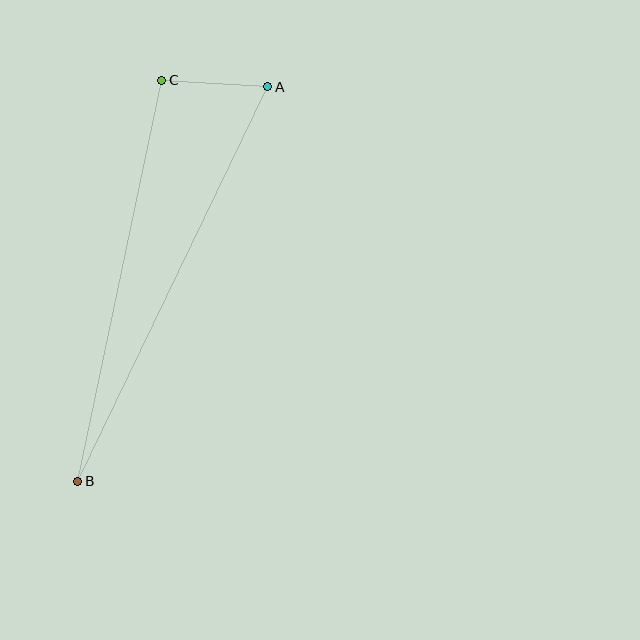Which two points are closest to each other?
Points A and C are closest to each other.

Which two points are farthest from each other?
Points A and B are farthest from each other.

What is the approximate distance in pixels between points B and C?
The distance between B and C is approximately 410 pixels.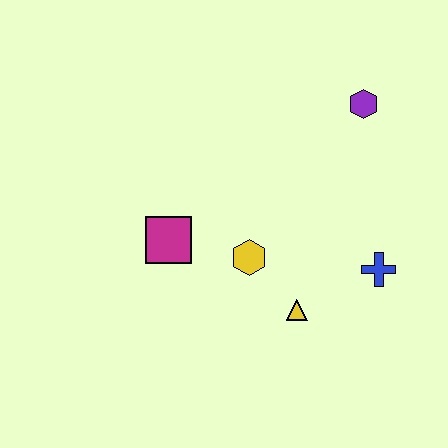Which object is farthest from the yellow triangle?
The purple hexagon is farthest from the yellow triangle.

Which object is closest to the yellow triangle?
The yellow hexagon is closest to the yellow triangle.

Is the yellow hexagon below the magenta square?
Yes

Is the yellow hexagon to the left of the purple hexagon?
Yes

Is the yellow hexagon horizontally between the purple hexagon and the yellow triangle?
No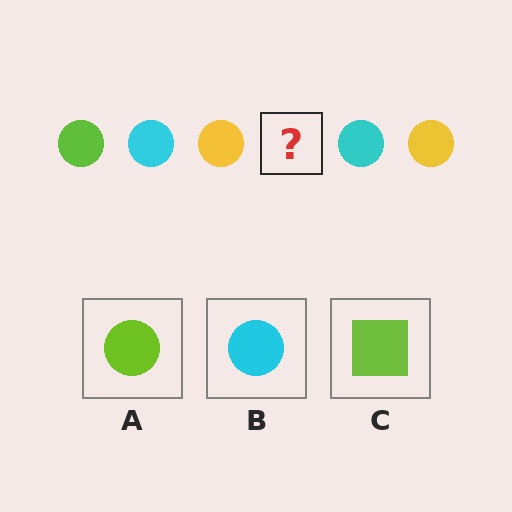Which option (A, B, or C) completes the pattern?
A.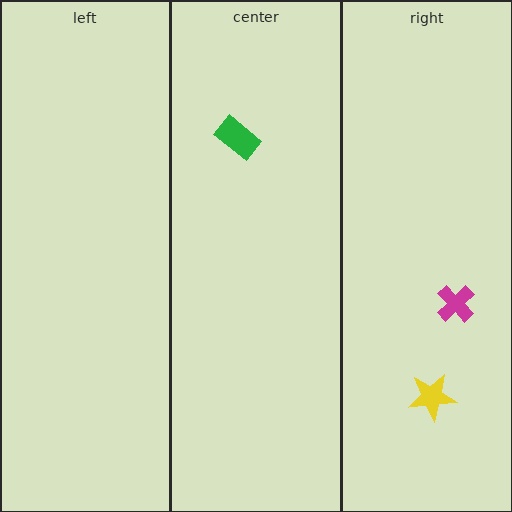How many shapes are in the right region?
2.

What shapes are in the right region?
The yellow star, the magenta cross.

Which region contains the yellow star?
The right region.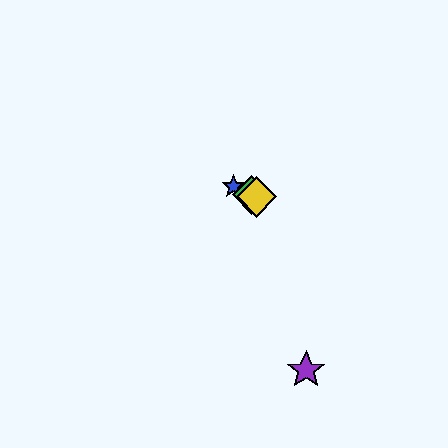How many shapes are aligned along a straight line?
4 shapes (the red diamond, the blue star, the green diamond, the yellow diamond) are aligned along a straight line.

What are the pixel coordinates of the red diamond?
The red diamond is at (251, 194).